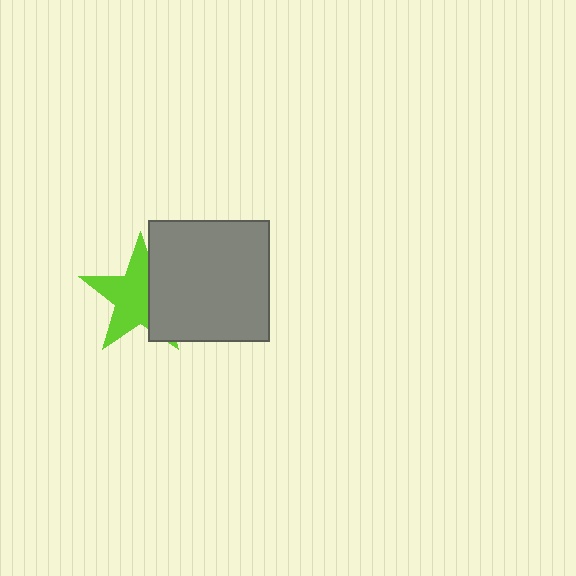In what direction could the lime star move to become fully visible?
The lime star could move left. That would shift it out from behind the gray square entirely.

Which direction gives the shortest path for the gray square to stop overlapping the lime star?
Moving right gives the shortest separation.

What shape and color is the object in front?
The object in front is a gray square.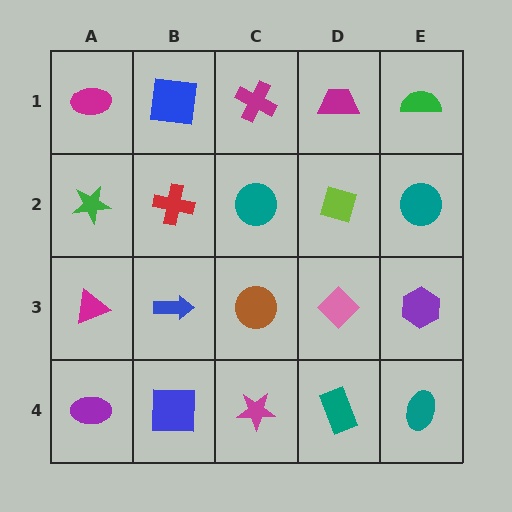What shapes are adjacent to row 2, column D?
A magenta trapezoid (row 1, column D), a pink diamond (row 3, column D), a teal circle (row 2, column C), a teal circle (row 2, column E).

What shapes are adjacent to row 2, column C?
A magenta cross (row 1, column C), a brown circle (row 3, column C), a red cross (row 2, column B), a lime diamond (row 2, column D).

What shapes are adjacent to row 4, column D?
A pink diamond (row 3, column D), a magenta star (row 4, column C), a teal ellipse (row 4, column E).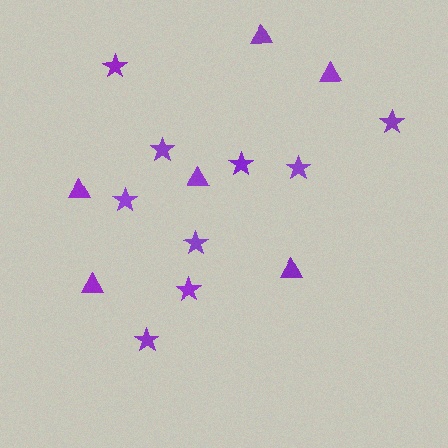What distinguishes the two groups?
There are 2 groups: one group of triangles (6) and one group of stars (9).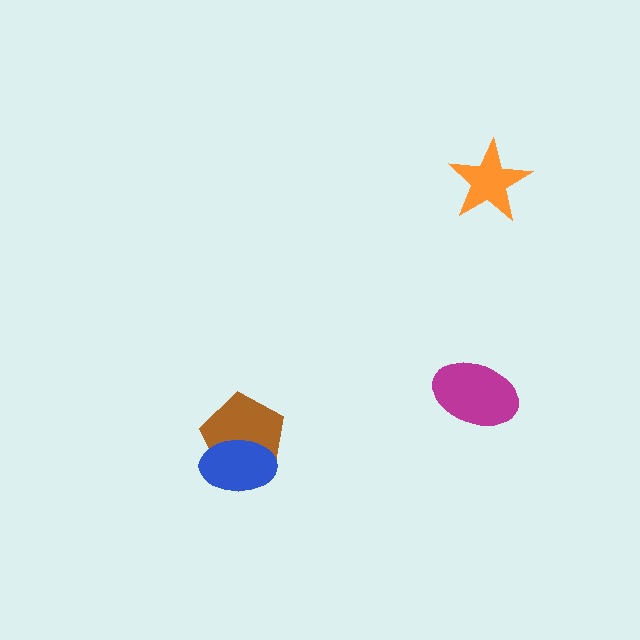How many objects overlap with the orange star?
0 objects overlap with the orange star.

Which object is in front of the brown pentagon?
The blue ellipse is in front of the brown pentagon.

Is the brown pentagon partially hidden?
Yes, it is partially covered by another shape.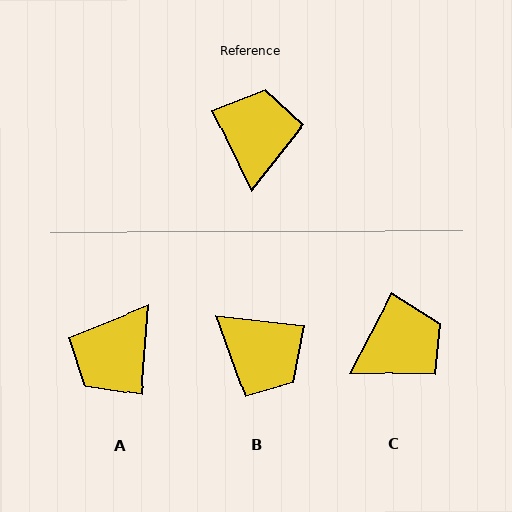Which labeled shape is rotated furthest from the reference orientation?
A, about 150 degrees away.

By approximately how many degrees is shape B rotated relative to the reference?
Approximately 122 degrees clockwise.